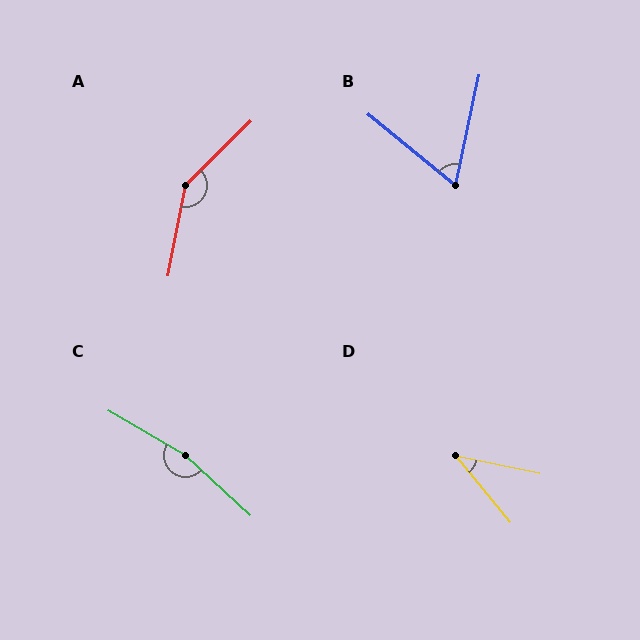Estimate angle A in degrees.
Approximately 145 degrees.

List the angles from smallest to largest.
D (39°), B (63°), A (145°), C (168°).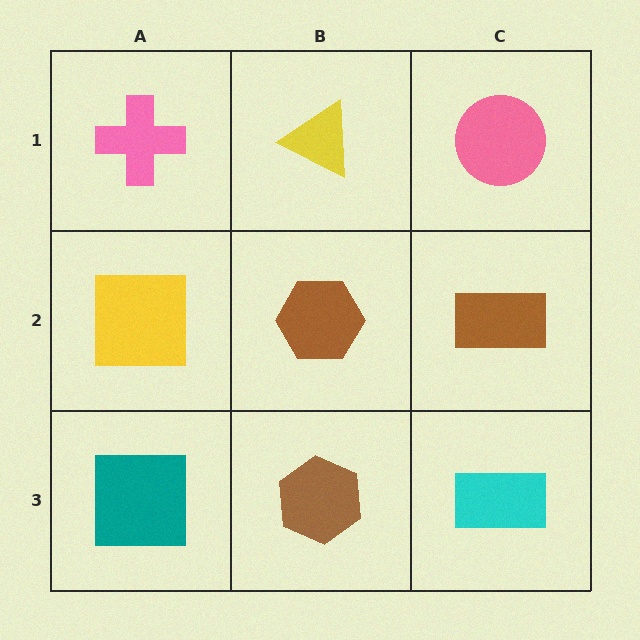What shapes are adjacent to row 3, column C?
A brown rectangle (row 2, column C), a brown hexagon (row 3, column B).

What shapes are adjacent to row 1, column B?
A brown hexagon (row 2, column B), a pink cross (row 1, column A), a pink circle (row 1, column C).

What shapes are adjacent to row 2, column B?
A yellow triangle (row 1, column B), a brown hexagon (row 3, column B), a yellow square (row 2, column A), a brown rectangle (row 2, column C).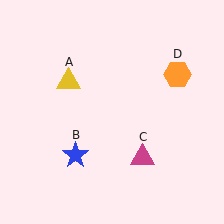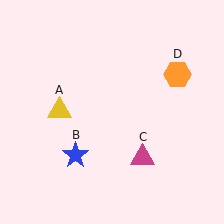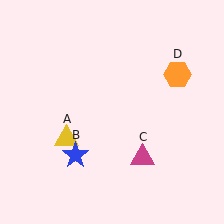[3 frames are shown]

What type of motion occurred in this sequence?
The yellow triangle (object A) rotated counterclockwise around the center of the scene.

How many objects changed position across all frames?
1 object changed position: yellow triangle (object A).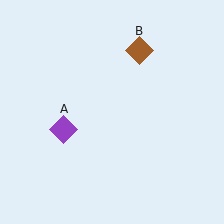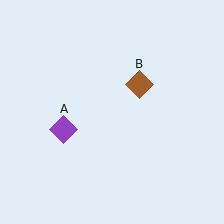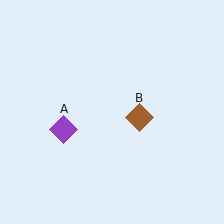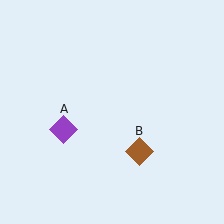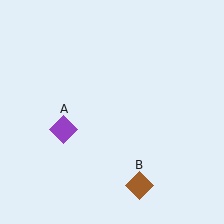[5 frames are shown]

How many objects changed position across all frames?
1 object changed position: brown diamond (object B).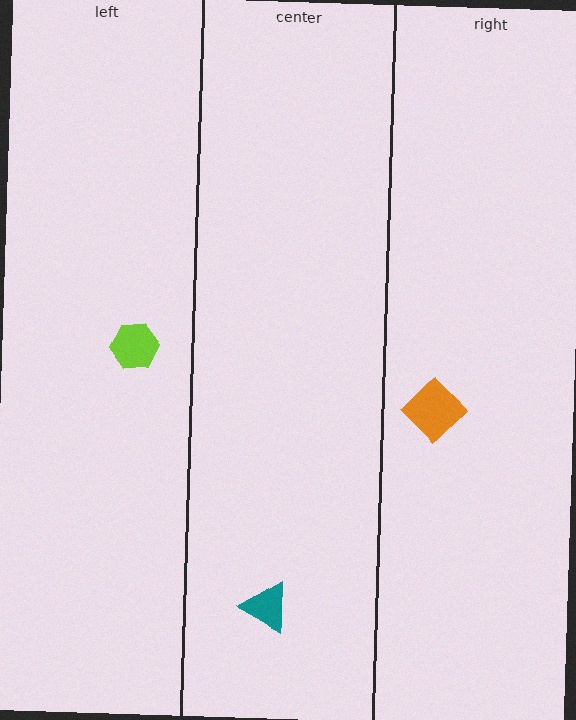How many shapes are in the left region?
1.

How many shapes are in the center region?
1.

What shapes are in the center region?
The teal triangle.